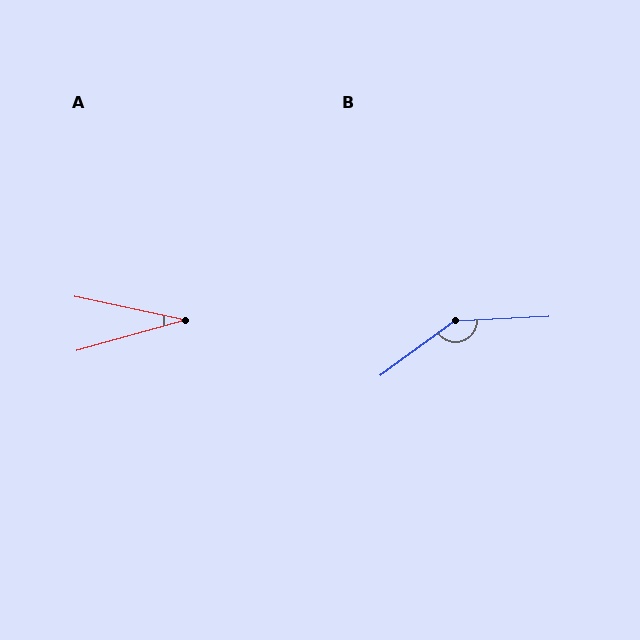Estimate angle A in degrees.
Approximately 28 degrees.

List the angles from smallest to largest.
A (28°), B (147°).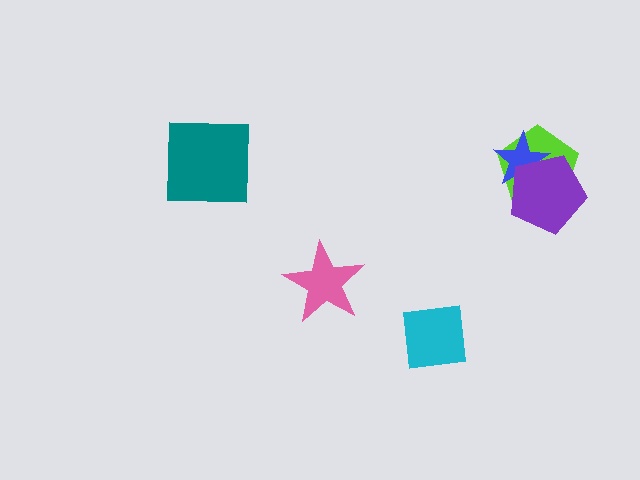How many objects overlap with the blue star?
2 objects overlap with the blue star.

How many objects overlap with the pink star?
0 objects overlap with the pink star.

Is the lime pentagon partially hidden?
Yes, it is partially covered by another shape.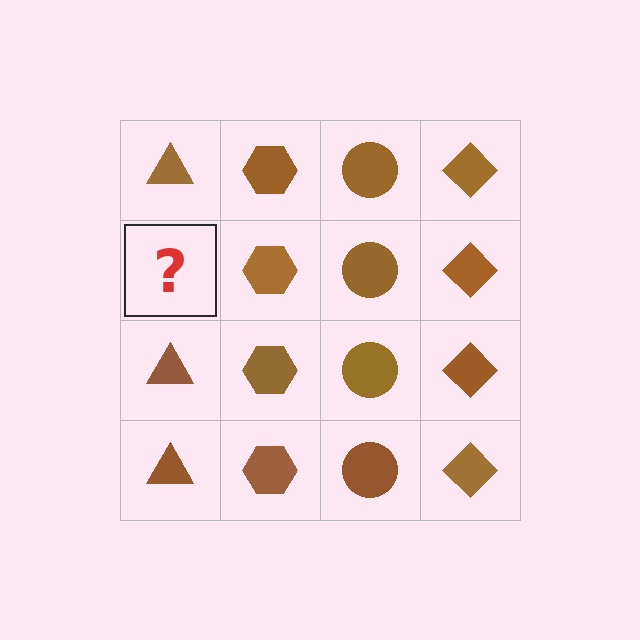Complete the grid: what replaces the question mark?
The question mark should be replaced with a brown triangle.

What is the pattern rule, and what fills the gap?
The rule is that each column has a consistent shape. The gap should be filled with a brown triangle.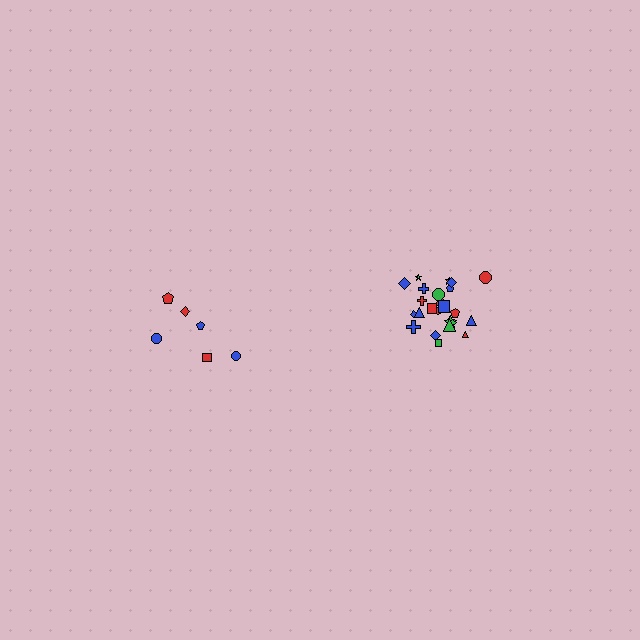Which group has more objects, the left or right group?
The right group.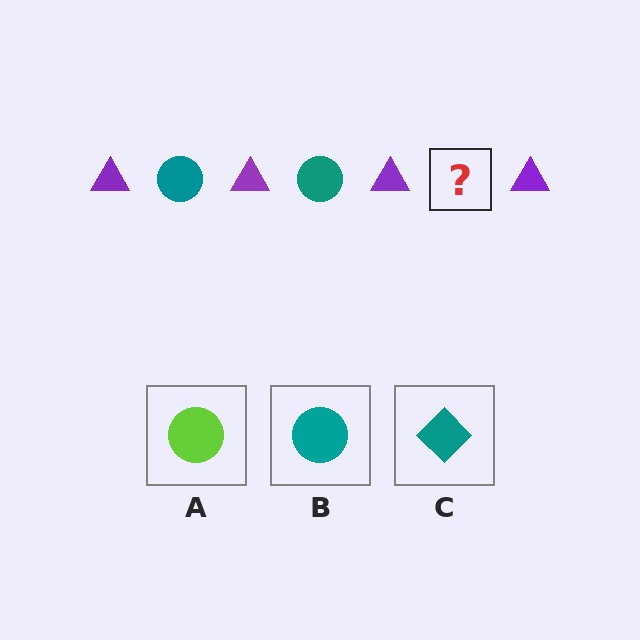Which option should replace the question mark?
Option B.